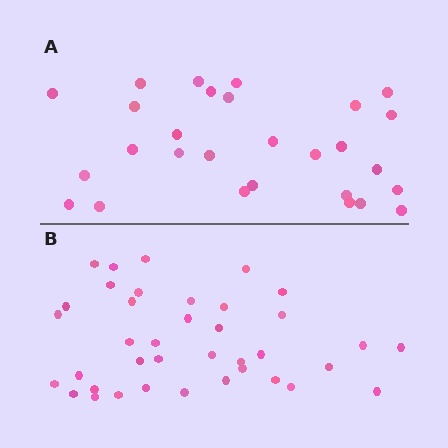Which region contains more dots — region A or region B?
Region B (the bottom region) has more dots.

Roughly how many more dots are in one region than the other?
Region B has roughly 10 or so more dots than region A.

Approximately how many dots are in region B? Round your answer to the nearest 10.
About 40 dots. (The exact count is 38, which rounds to 40.)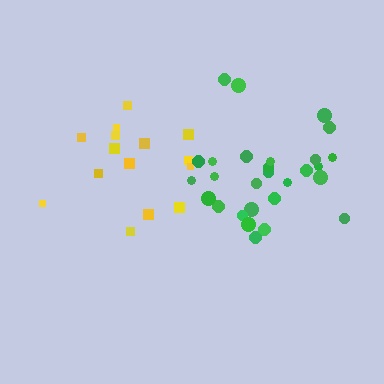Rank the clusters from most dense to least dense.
green, yellow.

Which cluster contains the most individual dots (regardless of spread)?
Green (28).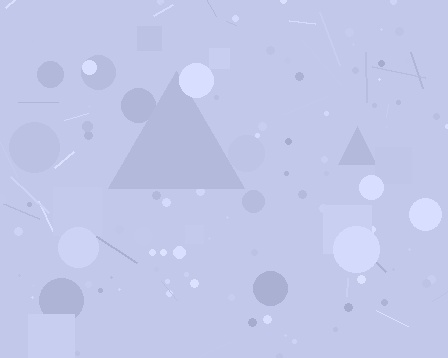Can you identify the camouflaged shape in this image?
The camouflaged shape is a triangle.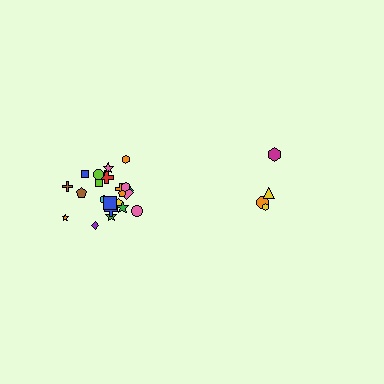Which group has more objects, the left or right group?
The left group.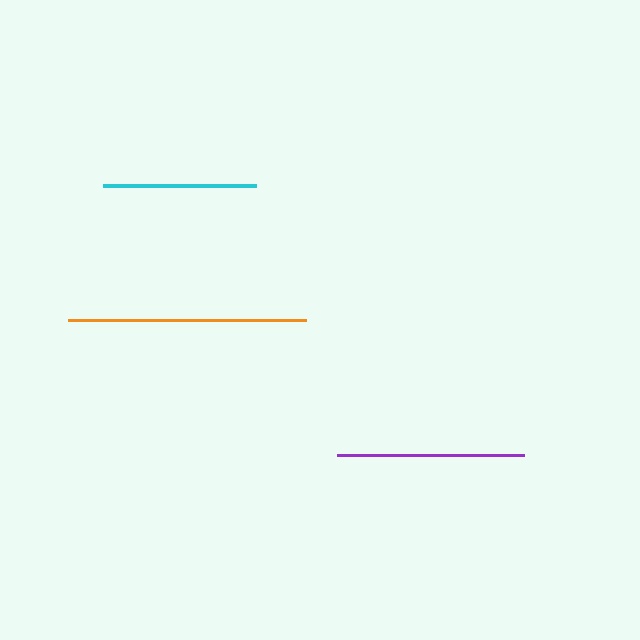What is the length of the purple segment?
The purple segment is approximately 187 pixels long.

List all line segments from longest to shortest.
From longest to shortest: orange, purple, cyan.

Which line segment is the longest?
The orange line is the longest at approximately 239 pixels.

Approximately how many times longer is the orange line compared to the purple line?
The orange line is approximately 1.3 times the length of the purple line.